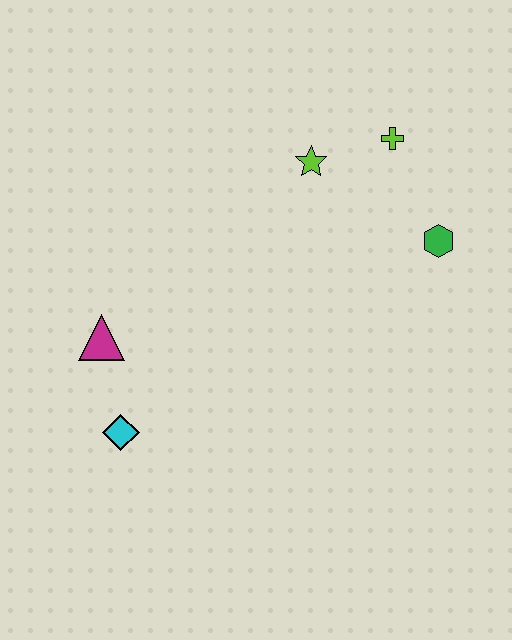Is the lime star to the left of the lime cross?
Yes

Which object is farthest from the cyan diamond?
The lime cross is farthest from the cyan diamond.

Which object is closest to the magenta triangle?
The cyan diamond is closest to the magenta triangle.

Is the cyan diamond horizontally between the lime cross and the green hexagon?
No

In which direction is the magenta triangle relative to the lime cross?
The magenta triangle is to the left of the lime cross.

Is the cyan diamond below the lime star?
Yes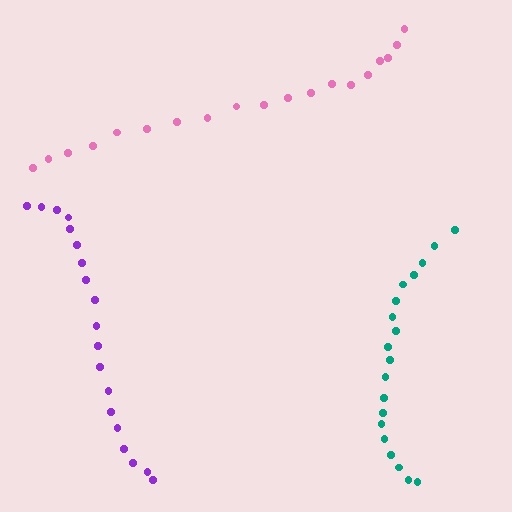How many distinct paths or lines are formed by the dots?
There are 3 distinct paths.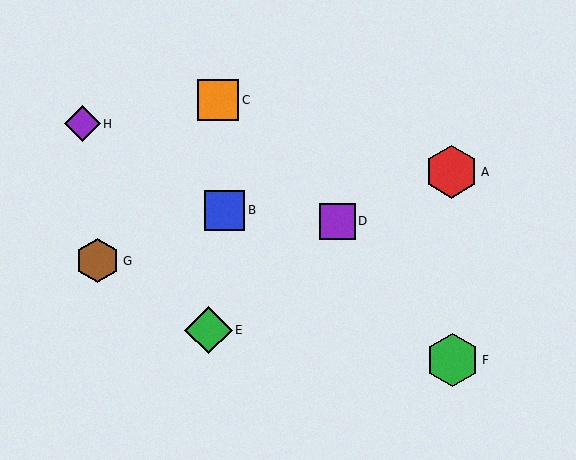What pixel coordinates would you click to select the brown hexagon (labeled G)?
Click at (98, 261) to select the brown hexagon G.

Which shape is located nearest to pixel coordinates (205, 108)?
The orange square (labeled C) at (218, 100) is nearest to that location.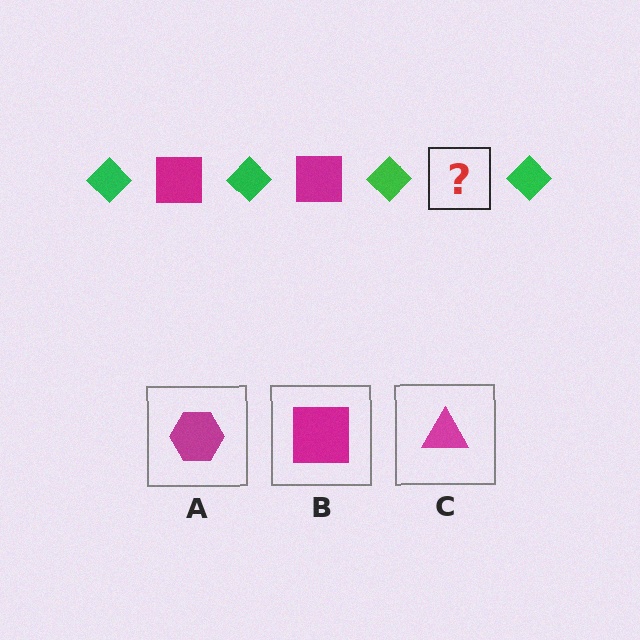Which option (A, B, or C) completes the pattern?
B.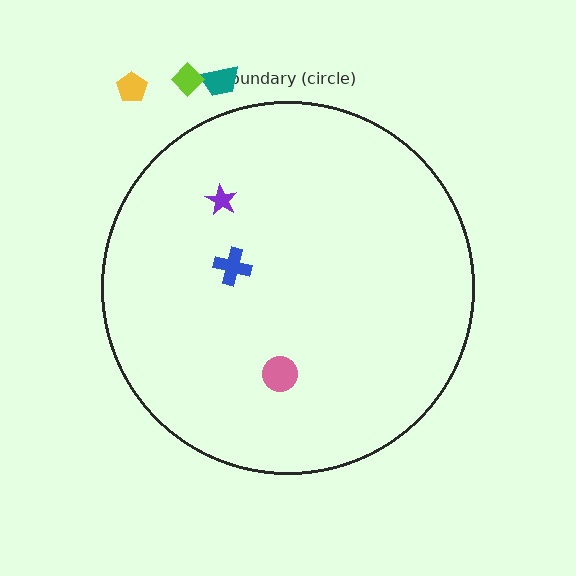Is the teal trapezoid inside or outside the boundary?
Outside.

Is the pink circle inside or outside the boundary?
Inside.